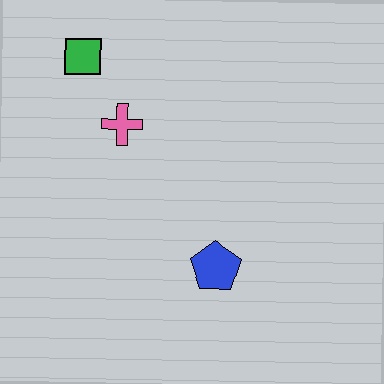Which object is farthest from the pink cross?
The blue pentagon is farthest from the pink cross.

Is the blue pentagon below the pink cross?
Yes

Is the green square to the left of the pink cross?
Yes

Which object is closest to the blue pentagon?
The pink cross is closest to the blue pentagon.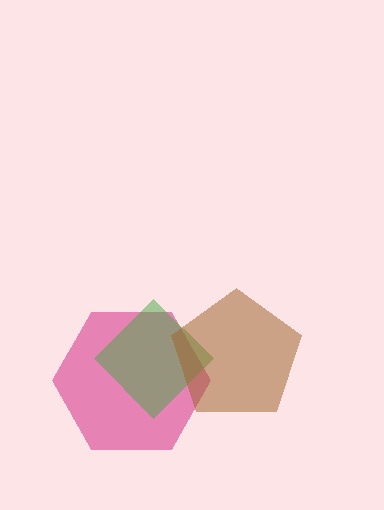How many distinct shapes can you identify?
There are 3 distinct shapes: a magenta hexagon, a green diamond, a brown pentagon.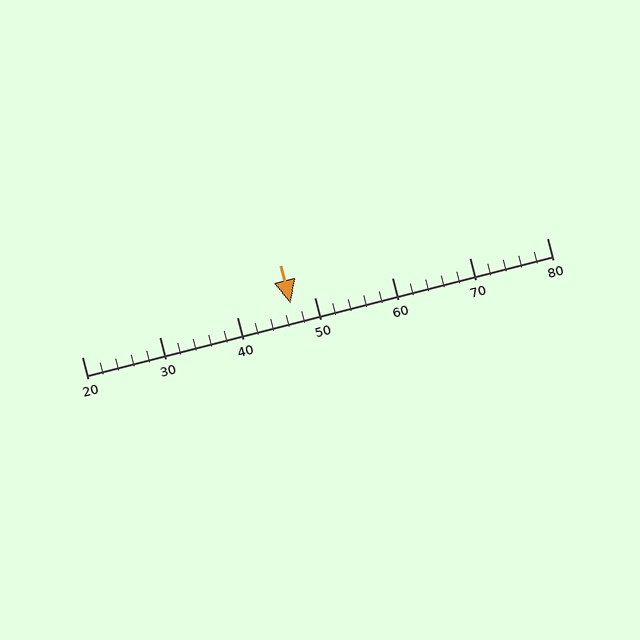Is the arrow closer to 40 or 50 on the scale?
The arrow is closer to 50.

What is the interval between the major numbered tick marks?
The major tick marks are spaced 10 units apart.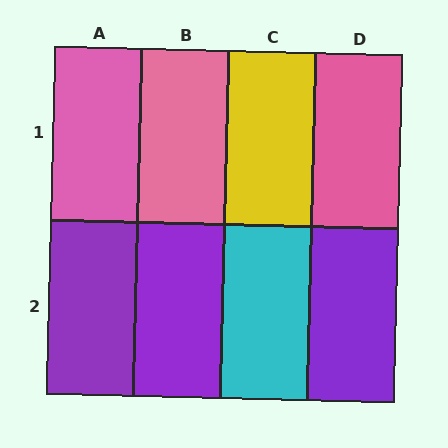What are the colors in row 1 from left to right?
Pink, pink, yellow, pink.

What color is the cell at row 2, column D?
Purple.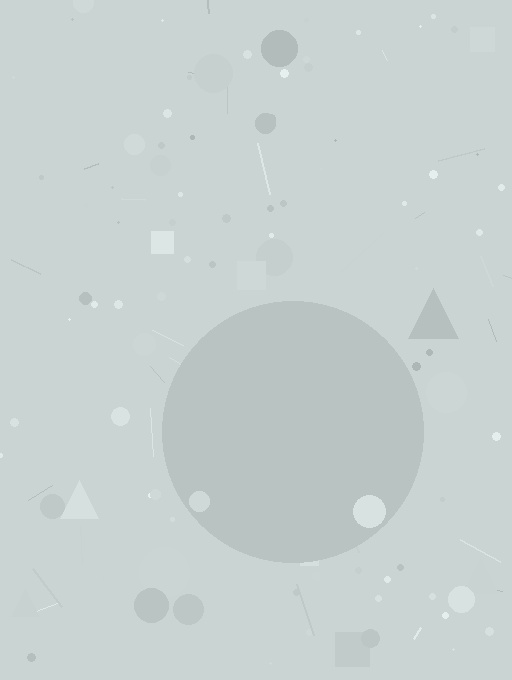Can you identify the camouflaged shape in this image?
The camouflaged shape is a circle.